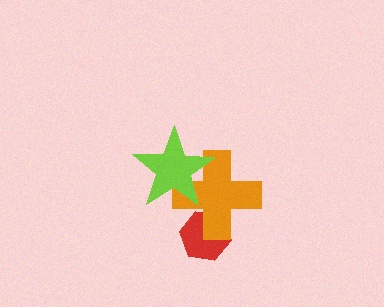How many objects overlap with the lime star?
1 object overlaps with the lime star.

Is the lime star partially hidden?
No, no other shape covers it.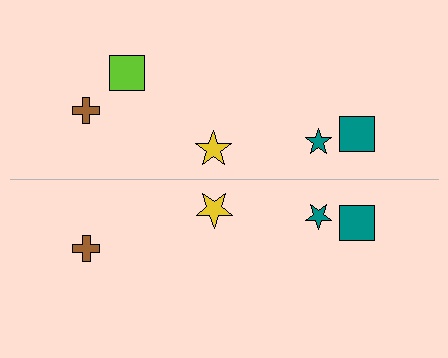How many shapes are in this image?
There are 9 shapes in this image.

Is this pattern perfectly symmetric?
No, the pattern is not perfectly symmetric. A lime square is missing from the bottom side.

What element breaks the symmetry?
A lime square is missing from the bottom side.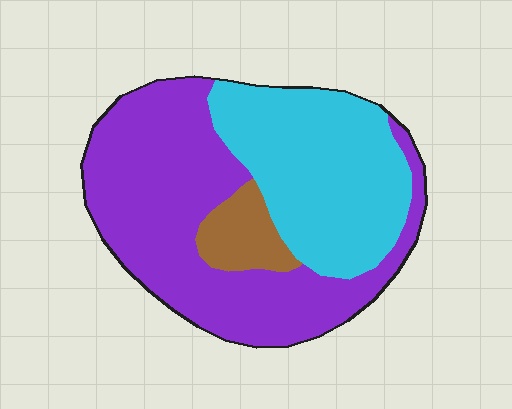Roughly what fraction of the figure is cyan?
Cyan covers roughly 40% of the figure.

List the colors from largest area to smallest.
From largest to smallest: purple, cyan, brown.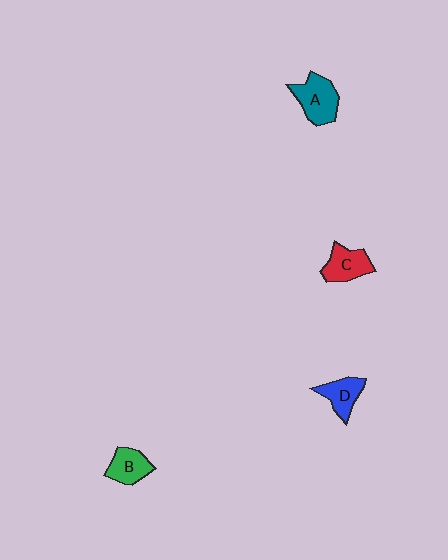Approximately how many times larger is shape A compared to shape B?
Approximately 1.4 times.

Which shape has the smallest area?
Shape D (blue).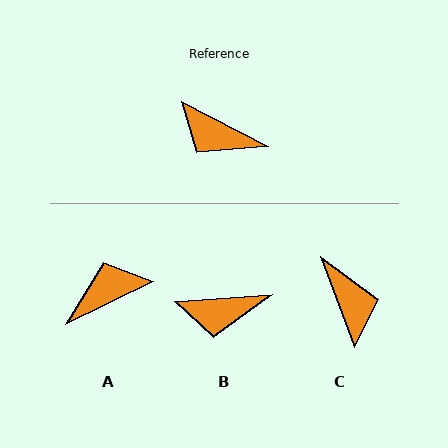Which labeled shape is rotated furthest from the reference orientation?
C, about 138 degrees away.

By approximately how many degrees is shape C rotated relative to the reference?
Approximately 138 degrees counter-clockwise.